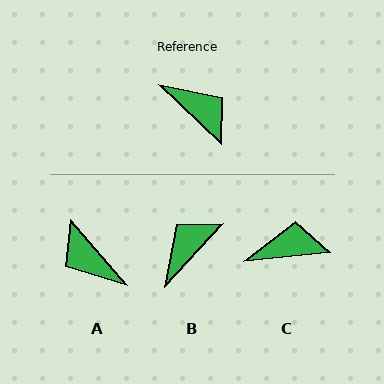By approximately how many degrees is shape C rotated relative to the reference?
Approximately 49 degrees counter-clockwise.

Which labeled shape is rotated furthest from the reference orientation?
A, about 174 degrees away.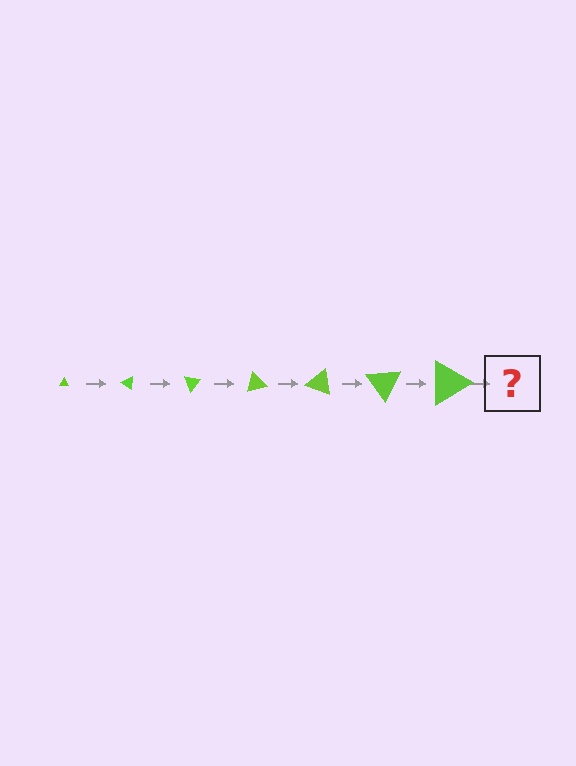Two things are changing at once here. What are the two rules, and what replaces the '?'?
The two rules are that the triangle grows larger each step and it rotates 35 degrees each step. The '?' should be a triangle, larger than the previous one and rotated 245 degrees from the start.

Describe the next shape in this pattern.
It should be a triangle, larger than the previous one and rotated 245 degrees from the start.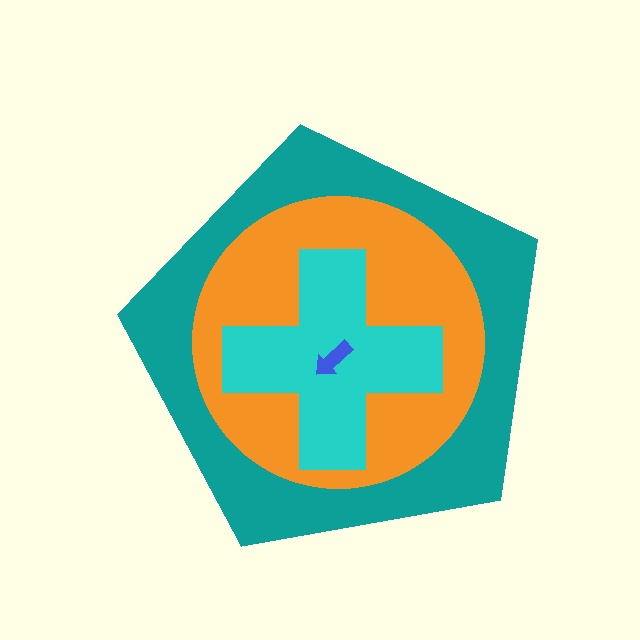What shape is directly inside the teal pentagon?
The orange circle.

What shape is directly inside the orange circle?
The cyan cross.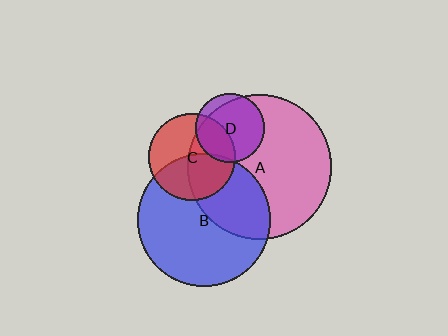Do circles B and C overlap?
Yes.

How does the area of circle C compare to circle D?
Approximately 1.6 times.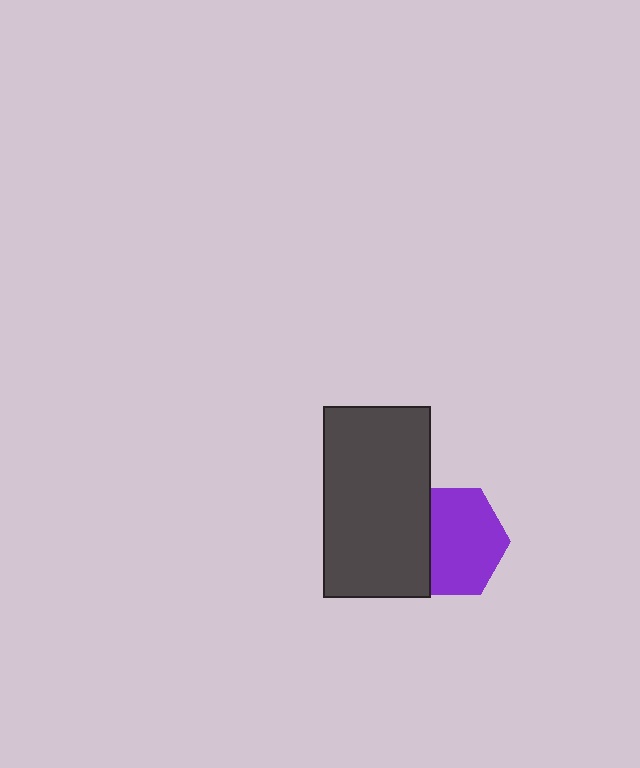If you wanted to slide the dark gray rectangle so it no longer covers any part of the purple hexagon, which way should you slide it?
Slide it left — that is the most direct way to separate the two shapes.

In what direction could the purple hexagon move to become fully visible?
The purple hexagon could move right. That would shift it out from behind the dark gray rectangle entirely.